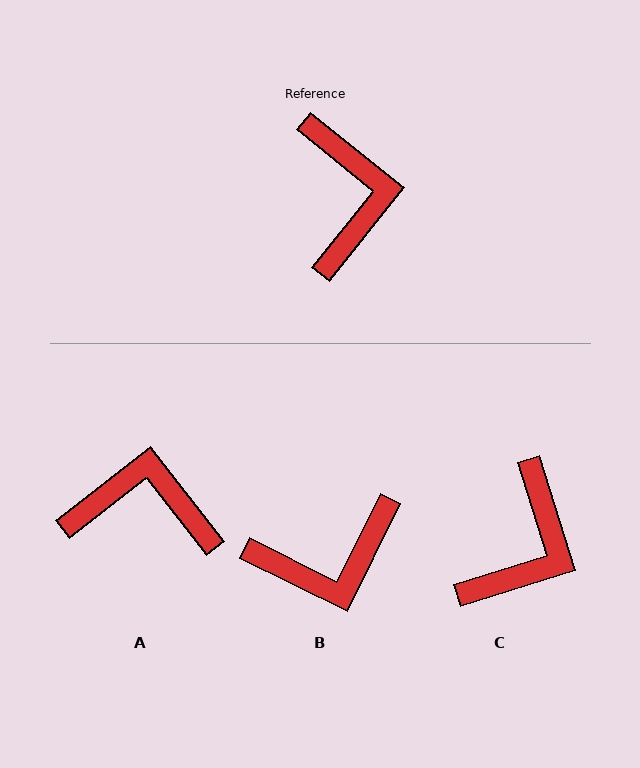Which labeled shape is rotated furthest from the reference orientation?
B, about 78 degrees away.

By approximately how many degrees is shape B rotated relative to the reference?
Approximately 78 degrees clockwise.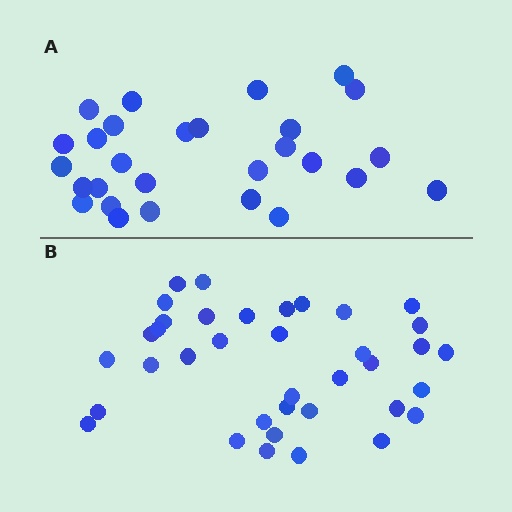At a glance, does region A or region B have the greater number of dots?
Region B (the bottom region) has more dots.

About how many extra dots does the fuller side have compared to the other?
Region B has roughly 8 or so more dots than region A.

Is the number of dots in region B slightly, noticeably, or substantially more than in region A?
Region B has noticeably more, but not dramatically so. The ratio is roughly 1.3 to 1.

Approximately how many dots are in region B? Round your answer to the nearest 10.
About 40 dots. (The exact count is 37, which rounds to 40.)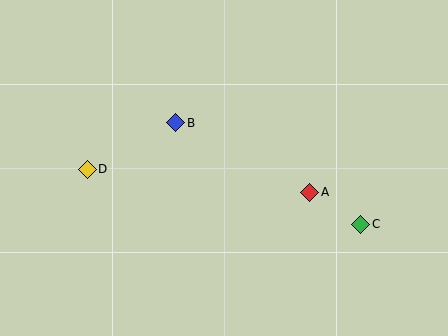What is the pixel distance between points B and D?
The distance between B and D is 100 pixels.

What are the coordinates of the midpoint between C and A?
The midpoint between C and A is at (335, 208).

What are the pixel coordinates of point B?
Point B is at (176, 123).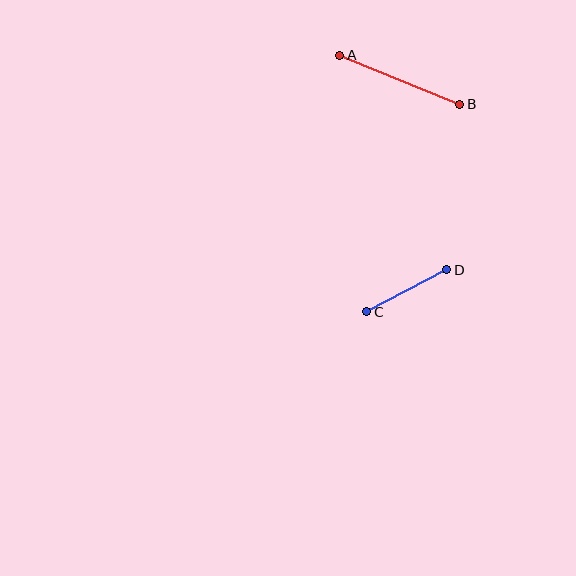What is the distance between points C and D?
The distance is approximately 90 pixels.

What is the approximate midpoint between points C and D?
The midpoint is at approximately (407, 291) pixels.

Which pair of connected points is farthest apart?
Points A and B are farthest apart.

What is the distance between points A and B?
The distance is approximately 130 pixels.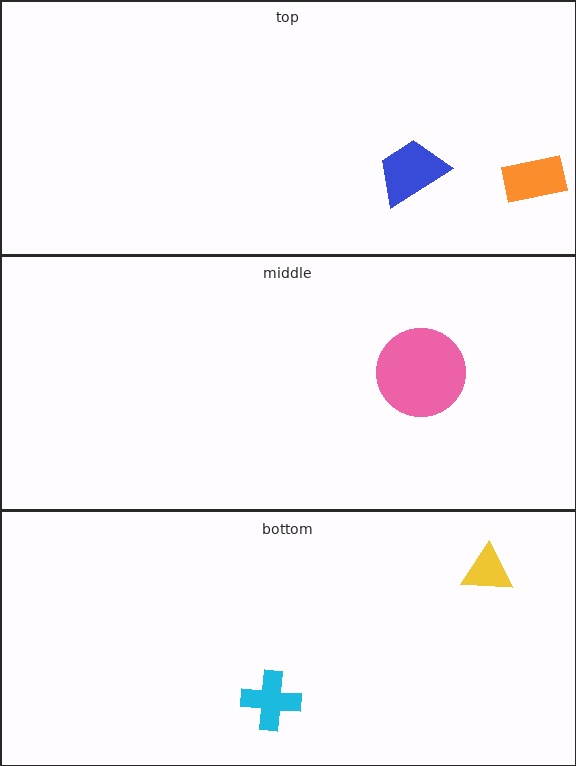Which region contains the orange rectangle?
The top region.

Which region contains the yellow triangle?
The bottom region.